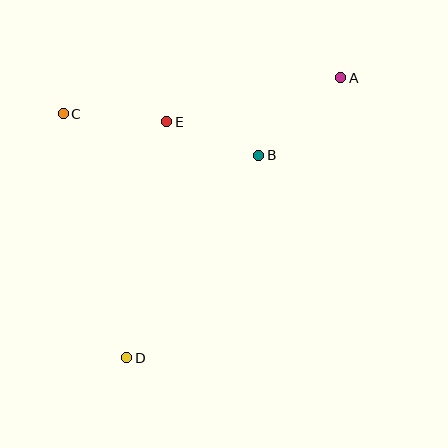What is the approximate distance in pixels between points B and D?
The distance between B and D is approximately 242 pixels.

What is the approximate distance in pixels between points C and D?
The distance between C and D is approximately 252 pixels.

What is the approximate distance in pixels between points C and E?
The distance between C and E is approximately 104 pixels.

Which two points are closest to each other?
Points B and E are closest to each other.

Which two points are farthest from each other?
Points A and D are farthest from each other.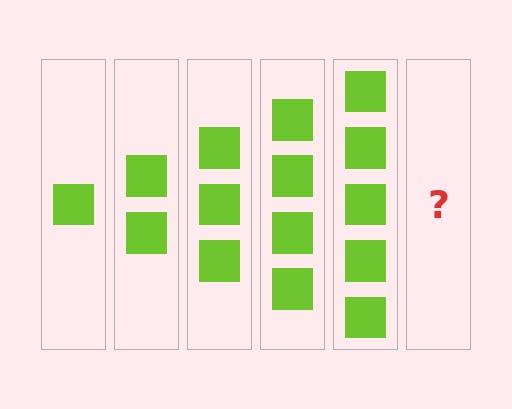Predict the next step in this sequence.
The next step is 6 squares.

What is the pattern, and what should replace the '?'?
The pattern is that each step adds one more square. The '?' should be 6 squares.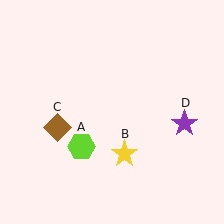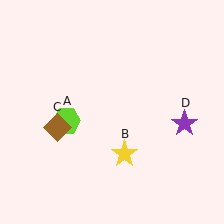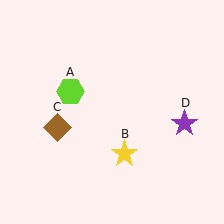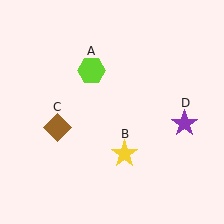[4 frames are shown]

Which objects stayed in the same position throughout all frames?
Yellow star (object B) and brown diamond (object C) and purple star (object D) remained stationary.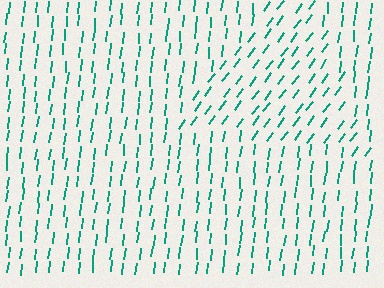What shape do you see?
I see a triangle.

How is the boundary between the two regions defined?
The boundary is defined purely by a change in line orientation (approximately 31 degrees difference). All lines are the same color and thickness.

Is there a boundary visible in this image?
Yes, there is a texture boundary formed by a change in line orientation.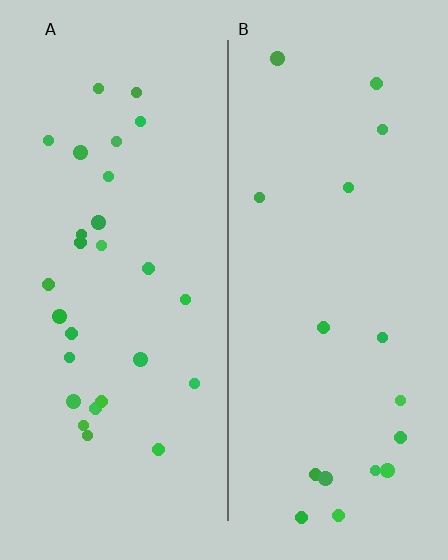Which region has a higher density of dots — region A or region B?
A (the left).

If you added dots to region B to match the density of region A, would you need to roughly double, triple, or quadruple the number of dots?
Approximately double.